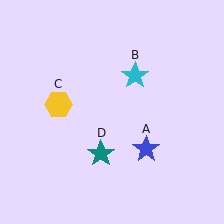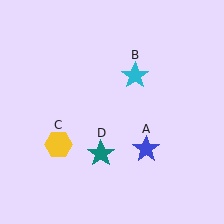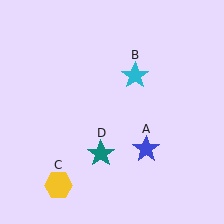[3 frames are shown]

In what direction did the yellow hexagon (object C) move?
The yellow hexagon (object C) moved down.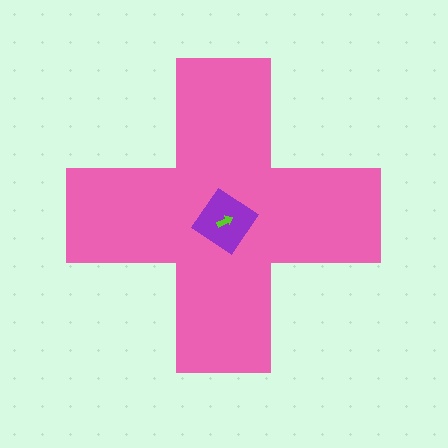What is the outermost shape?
The pink cross.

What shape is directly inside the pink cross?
The purple diamond.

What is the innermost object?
The lime arrow.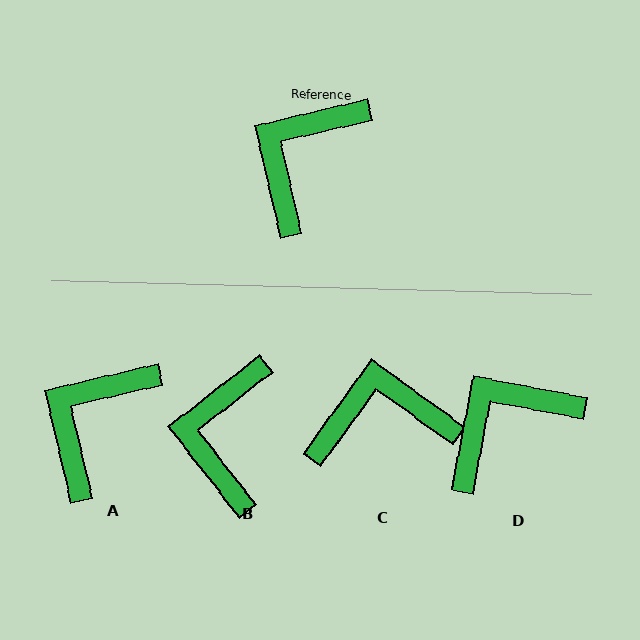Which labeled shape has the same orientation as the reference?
A.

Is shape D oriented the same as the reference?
No, it is off by about 24 degrees.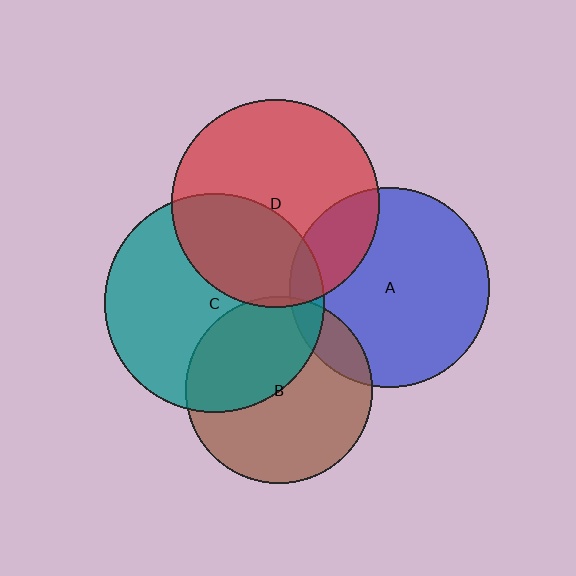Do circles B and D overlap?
Yes.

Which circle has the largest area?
Circle C (teal).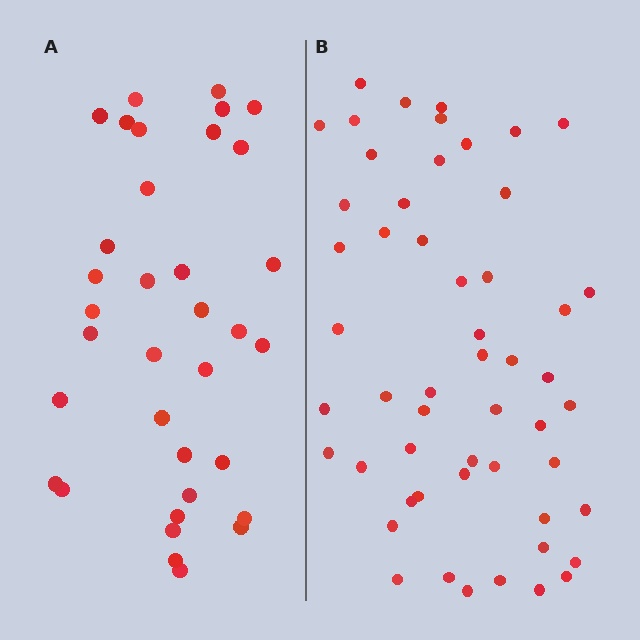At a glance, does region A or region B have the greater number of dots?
Region B (the right region) has more dots.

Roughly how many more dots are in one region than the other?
Region B has approximately 20 more dots than region A.